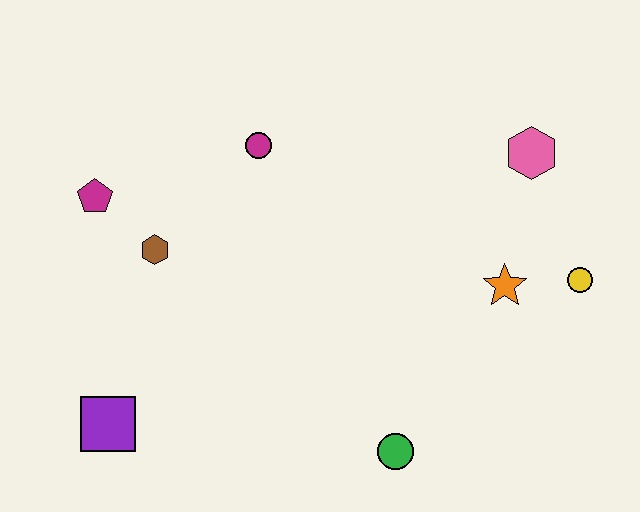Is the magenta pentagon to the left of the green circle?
Yes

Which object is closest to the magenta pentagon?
The brown hexagon is closest to the magenta pentagon.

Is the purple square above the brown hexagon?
No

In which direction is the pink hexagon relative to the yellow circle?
The pink hexagon is above the yellow circle.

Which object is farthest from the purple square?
The pink hexagon is farthest from the purple square.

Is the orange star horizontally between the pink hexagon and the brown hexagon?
Yes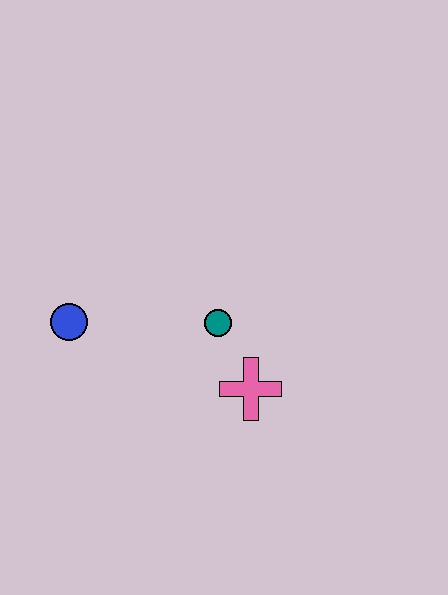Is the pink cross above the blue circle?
No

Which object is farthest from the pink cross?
The blue circle is farthest from the pink cross.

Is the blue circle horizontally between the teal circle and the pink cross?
No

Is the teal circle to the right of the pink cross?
No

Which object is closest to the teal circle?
The pink cross is closest to the teal circle.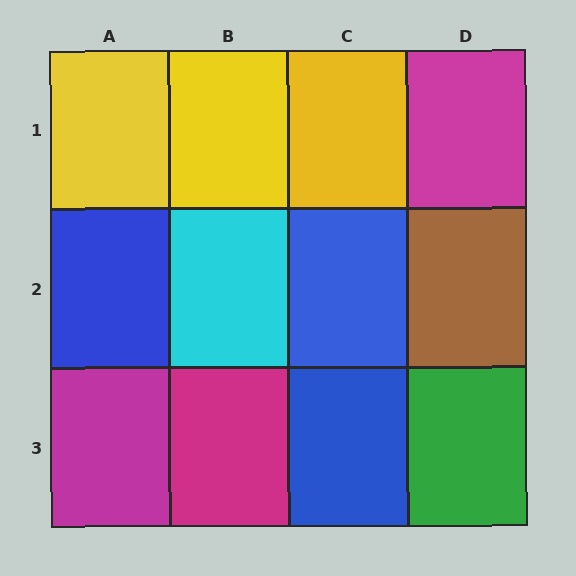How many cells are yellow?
3 cells are yellow.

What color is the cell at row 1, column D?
Magenta.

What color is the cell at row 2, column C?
Blue.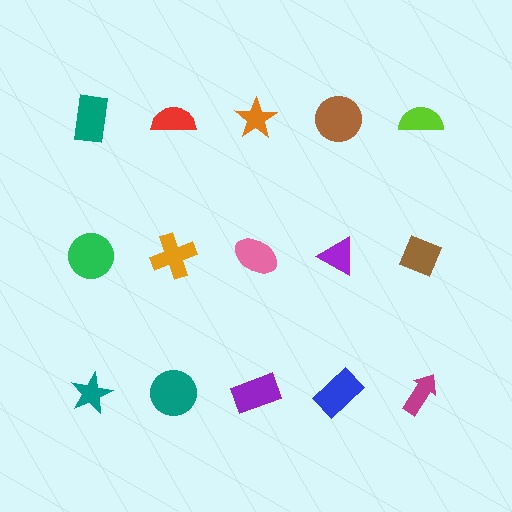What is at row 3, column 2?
A teal circle.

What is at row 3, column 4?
A blue rectangle.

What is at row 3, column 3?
A purple rectangle.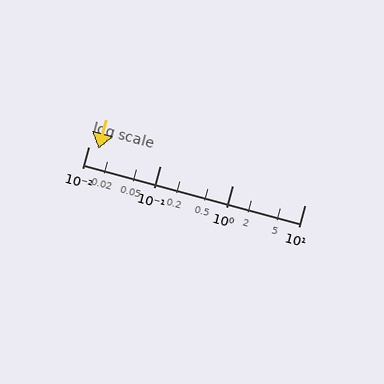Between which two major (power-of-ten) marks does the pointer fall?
The pointer is between 0.01 and 0.1.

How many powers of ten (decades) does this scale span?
The scale spans 3 decades, from 0.01 to 10.